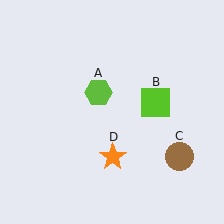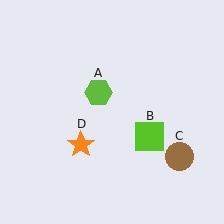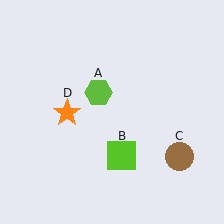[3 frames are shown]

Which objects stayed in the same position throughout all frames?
Lime hexagon (object A) and brown circle (object C) remained stationary.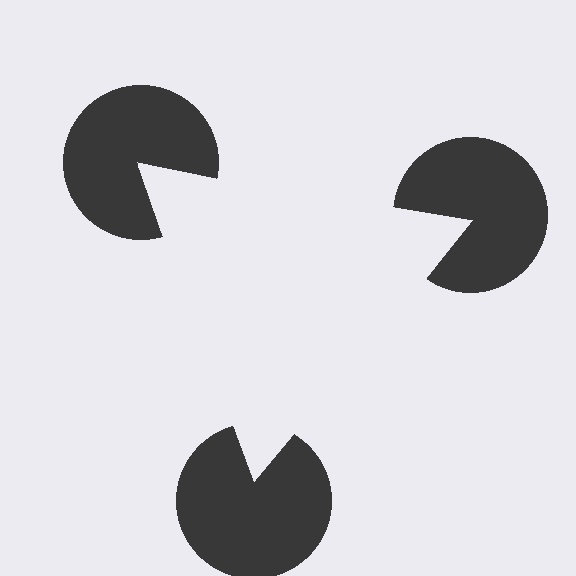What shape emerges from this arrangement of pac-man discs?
An illusory triangle — its edges are inferred from the aligned wedge cuts in the pac-man discs, not physically drawn.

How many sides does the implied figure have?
3 sides.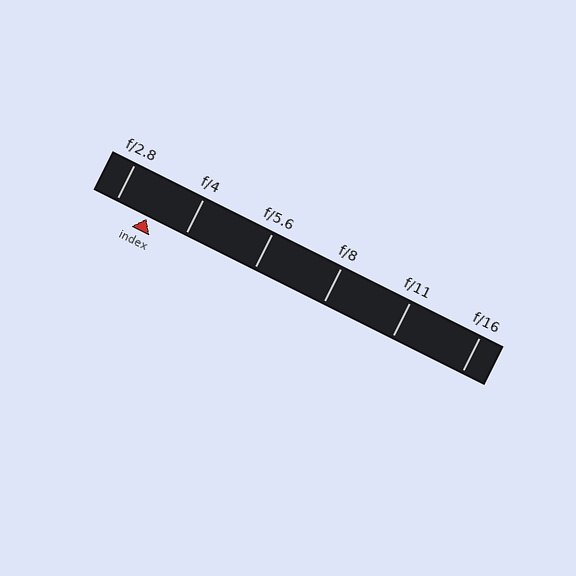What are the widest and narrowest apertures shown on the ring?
The widest aperture shown is f/2.8 and the narrowest is f/16.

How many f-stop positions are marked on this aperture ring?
There are 6 f-stop positions marked.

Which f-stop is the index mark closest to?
The index mark is closest to f/2.8.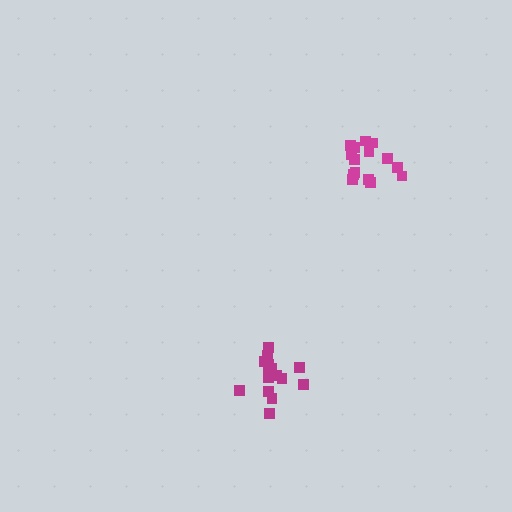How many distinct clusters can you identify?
There are 2 distinct clusters.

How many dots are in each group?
Group 1: 15 dots, Group 2: 16 dots (31 total).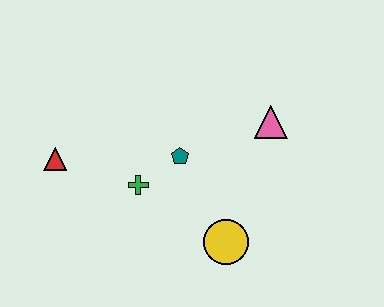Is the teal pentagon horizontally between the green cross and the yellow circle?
Yes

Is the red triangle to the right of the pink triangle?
No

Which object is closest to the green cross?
The teal pentagon is closest to the green cross.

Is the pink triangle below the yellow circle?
No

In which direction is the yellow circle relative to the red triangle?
The yellow circle is to the right of the red triangle.